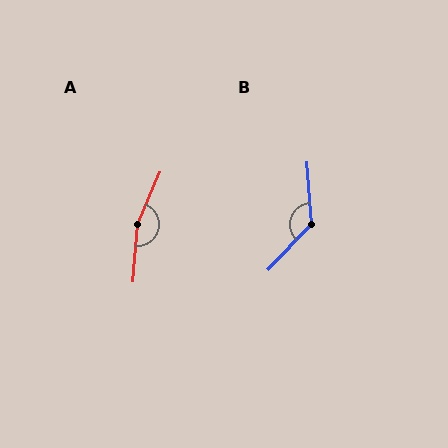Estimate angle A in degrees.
Approximately 161 degrees.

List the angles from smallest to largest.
B (132°), A (161°).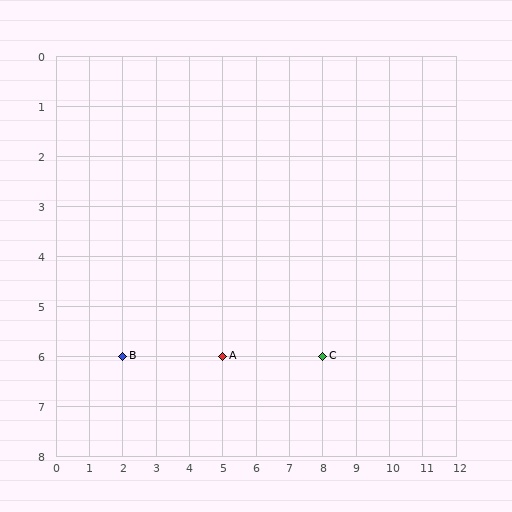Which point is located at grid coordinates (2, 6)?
Point B is at (2, 6).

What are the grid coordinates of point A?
Point A is at grid coordinates (5, 6).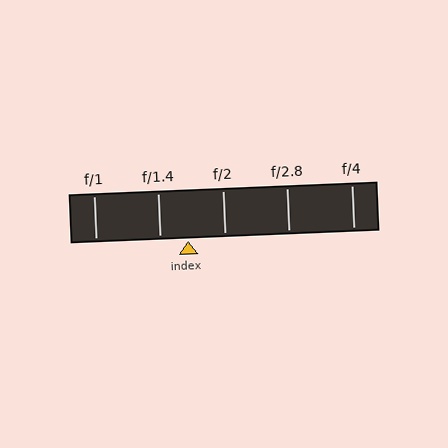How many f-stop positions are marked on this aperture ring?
There are 5 f-stop positions marked.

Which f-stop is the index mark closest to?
The index mark is closest to f/1.4.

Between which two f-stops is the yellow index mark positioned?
The index mark is between f/1.4 and f/2.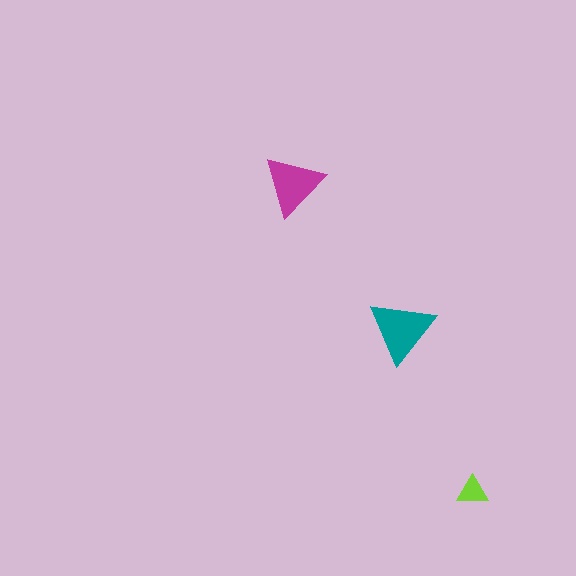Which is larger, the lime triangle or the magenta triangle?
The magenta one.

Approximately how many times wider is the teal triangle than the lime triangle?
About 2 times wider.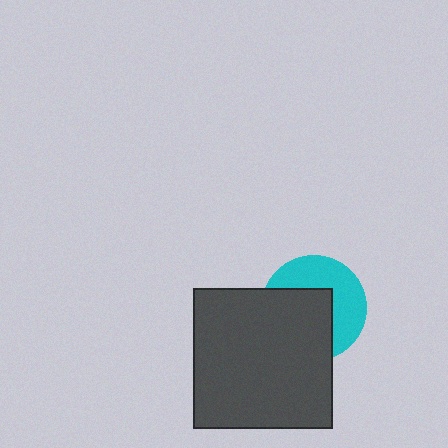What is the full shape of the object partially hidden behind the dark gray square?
The partially hidden object is a cyan circle.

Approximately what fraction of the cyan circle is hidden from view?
Roughly 53% of the cyan circle is hidden behind the dark gray square.